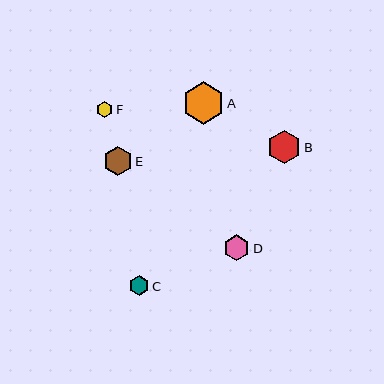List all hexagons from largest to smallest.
From largest to smallest: A, B, E, D, C, F.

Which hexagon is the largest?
Hexagon A is the largest with a size of approximately 42 pixels.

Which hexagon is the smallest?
Hexagon F is the smallest with a size of approximately 16 pixels.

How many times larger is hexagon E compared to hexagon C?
Hexagon E is approximately 1.4 times the size of hexagon C.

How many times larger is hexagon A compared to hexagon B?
Hexagon A is approximately 1.3 times the size of hexagon B.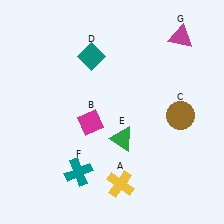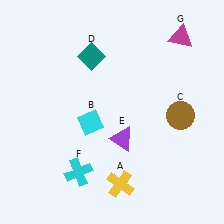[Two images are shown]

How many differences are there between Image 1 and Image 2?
There are 3 differences between the two images.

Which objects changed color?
B changed from magenta to cyan. E changed from green to purple. F changed from teal to cyan.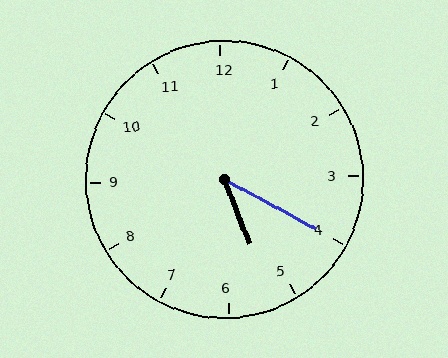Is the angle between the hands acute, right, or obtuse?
It is acute.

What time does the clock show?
5:20.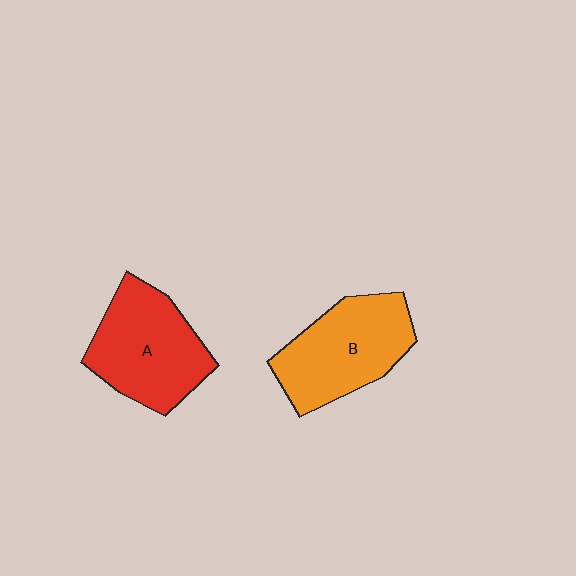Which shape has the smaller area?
Shape B (orange).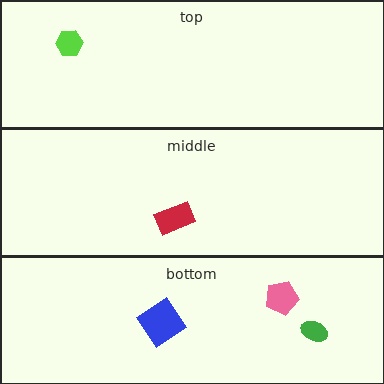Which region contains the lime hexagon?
The top region.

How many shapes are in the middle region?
1.